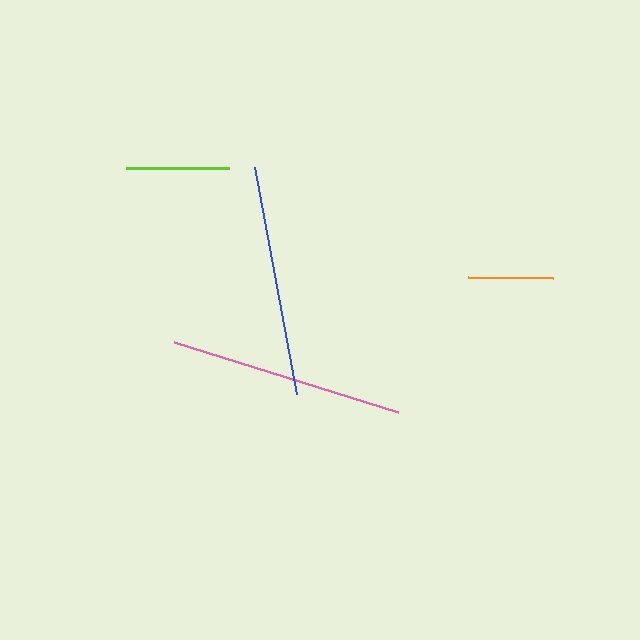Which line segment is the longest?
The pink line is the longest at approximately 235 pixels.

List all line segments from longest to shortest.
From longest to shortest: pink, blue, lime, orange.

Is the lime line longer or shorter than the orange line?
The lime line is longer than the orange line.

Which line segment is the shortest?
The orange line is the shortest at approximately 85 pixels.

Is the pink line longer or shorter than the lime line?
The pink line is longer than the lime line.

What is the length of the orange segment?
The orange segment is approximately 85 pixels long.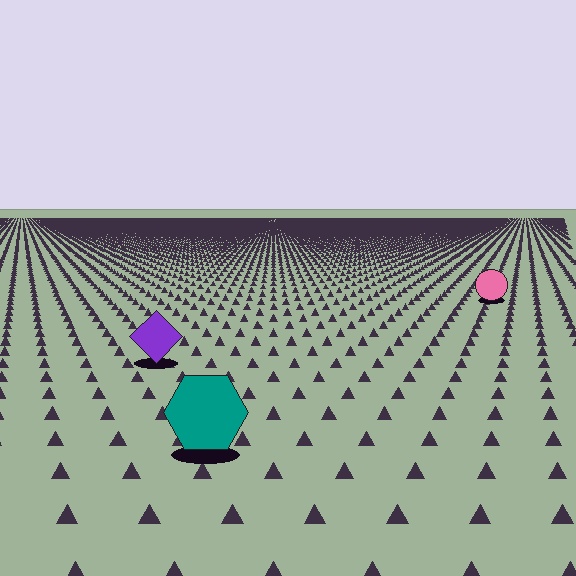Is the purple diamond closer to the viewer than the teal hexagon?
No. The teal hexagon is closer — you can tell from the texture gradient: the ground texture is coarser near it.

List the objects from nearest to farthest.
From nearest to farthest: the teal hexagon, the purple diamond, the pink circle.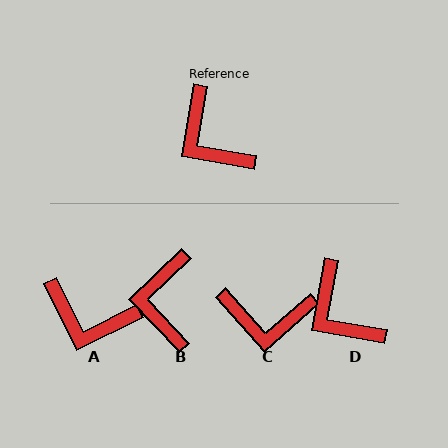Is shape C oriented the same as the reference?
No, it is off by about 51 degrees.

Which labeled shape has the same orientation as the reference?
D.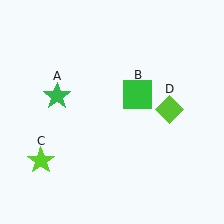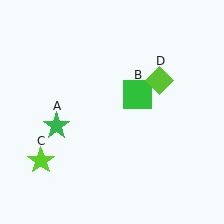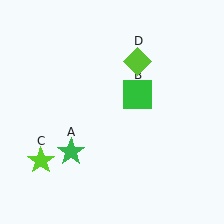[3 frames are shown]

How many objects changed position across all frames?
2 objects changed position: green star (object A), lime diamond (object D).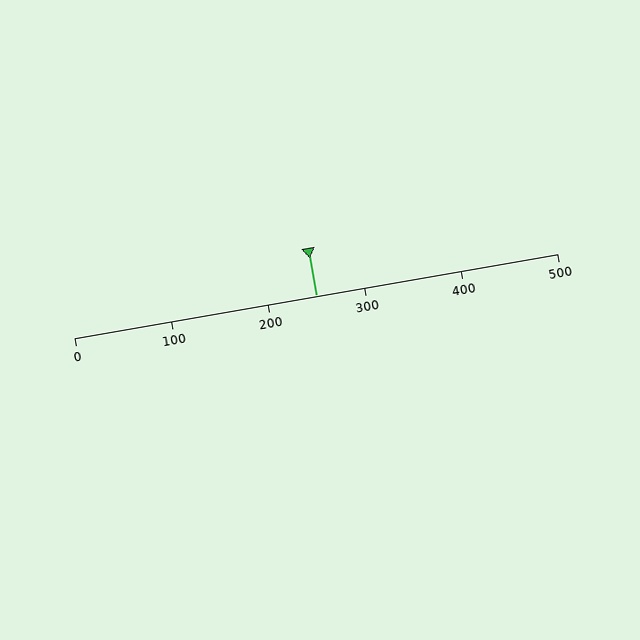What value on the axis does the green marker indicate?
The marker indicates approximately 250.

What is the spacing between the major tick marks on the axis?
The major ticks are spaced 100 apart.